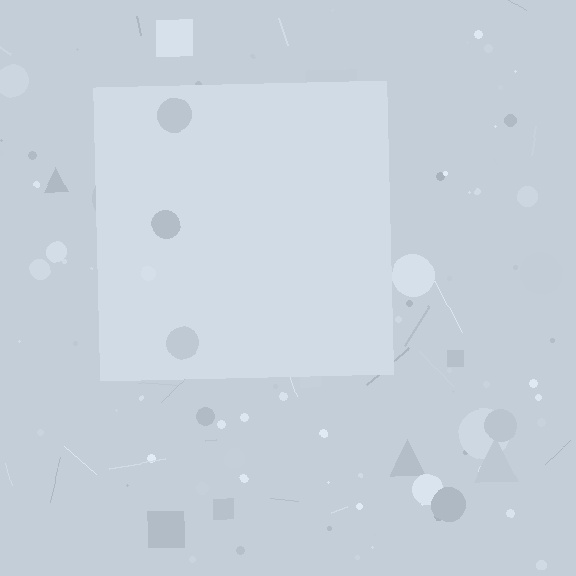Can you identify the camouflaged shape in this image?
The camouflaged shape is a square.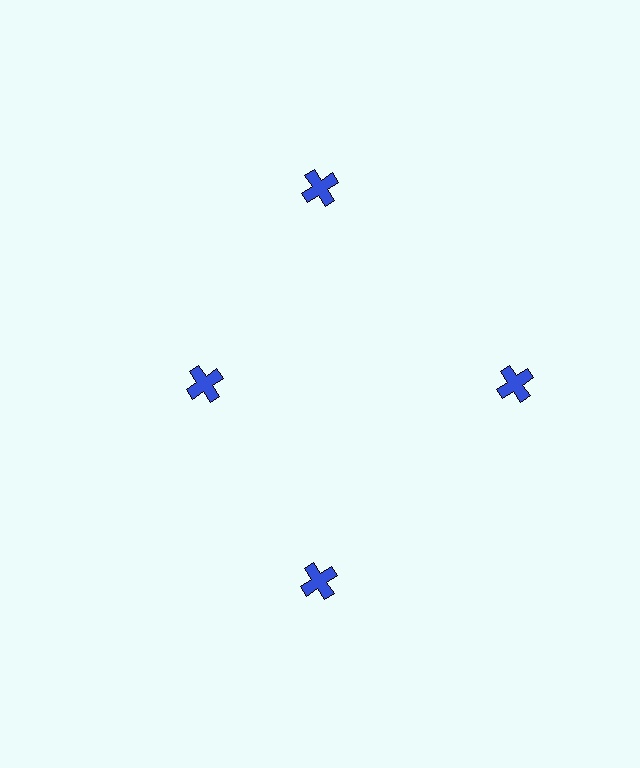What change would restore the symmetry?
The symmetry would be restored by moving it outward, back onto the ring so that all 4 crosses sit at equal angles and equal distance from the center.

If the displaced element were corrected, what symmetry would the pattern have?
It would have 4-fold rotational symmetry — the pattern would map onto itself every 90 degrees.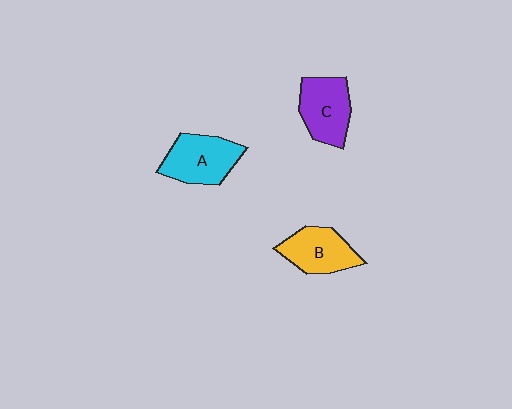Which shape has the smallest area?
Shape B (yellow).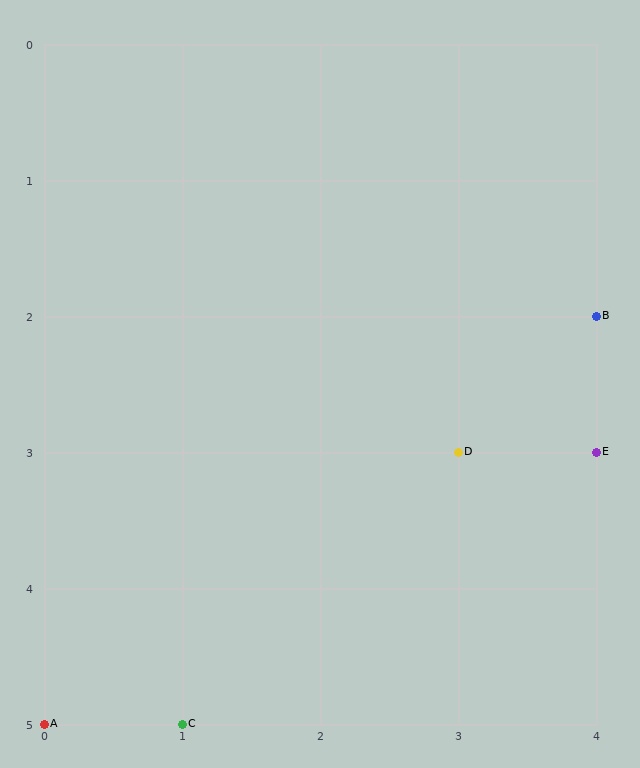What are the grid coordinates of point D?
Point D is at grid coordinates (3, 3).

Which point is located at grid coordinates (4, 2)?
Point B is at (4, 2).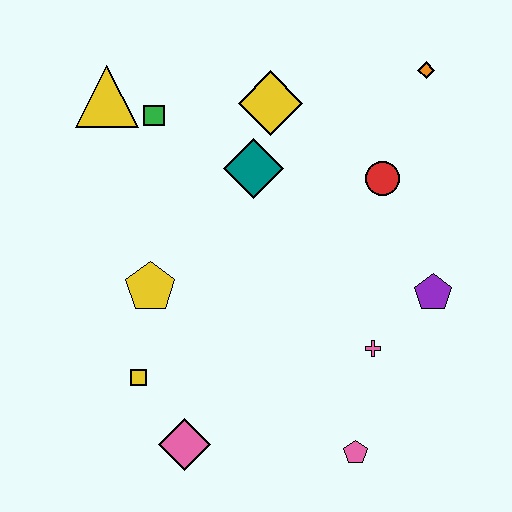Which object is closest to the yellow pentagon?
The yellow square is closest to the yellow pentagon.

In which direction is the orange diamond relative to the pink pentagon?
The orange diamond is above the pink pentagon.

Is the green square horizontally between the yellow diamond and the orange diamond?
No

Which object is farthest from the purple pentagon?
The yellow triangle is farthest from the purple pentagon.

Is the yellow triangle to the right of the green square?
No